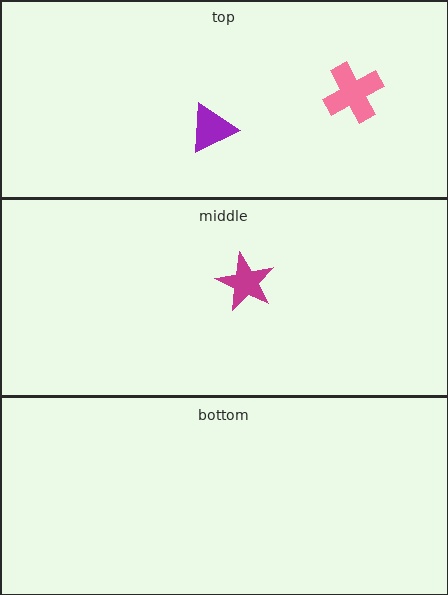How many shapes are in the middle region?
1.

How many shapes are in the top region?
2.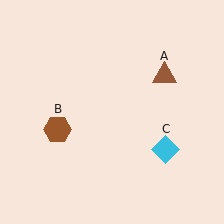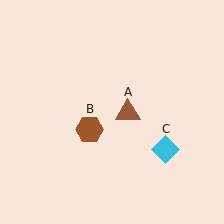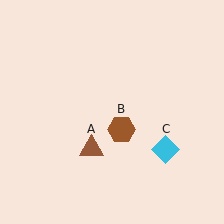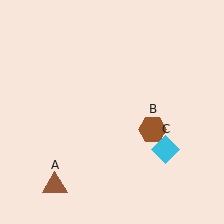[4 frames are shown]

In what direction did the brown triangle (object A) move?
The brown triangle (object A) moved down and to the left.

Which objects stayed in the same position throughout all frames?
Cyan diamond (object C) remained stationary.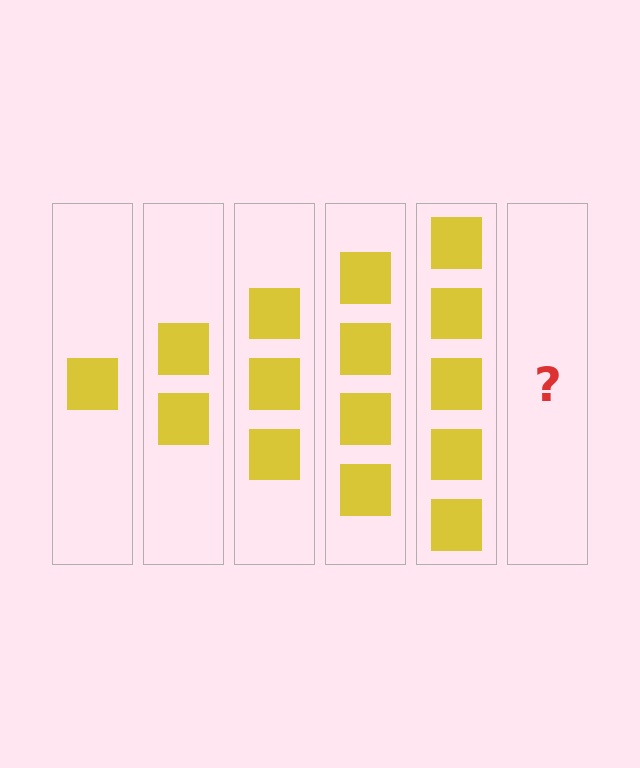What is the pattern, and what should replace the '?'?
The pattern is that each step adds one more square. The '?' should be 6 squares.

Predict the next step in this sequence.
The next step is 6 squares.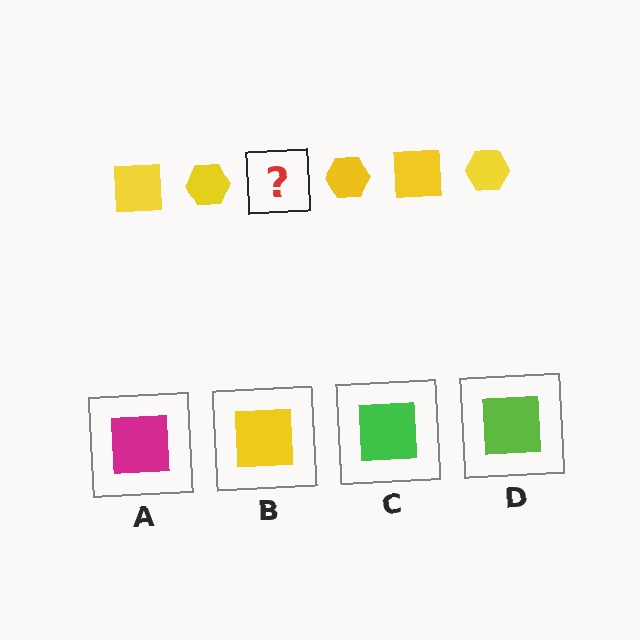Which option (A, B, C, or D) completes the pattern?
B.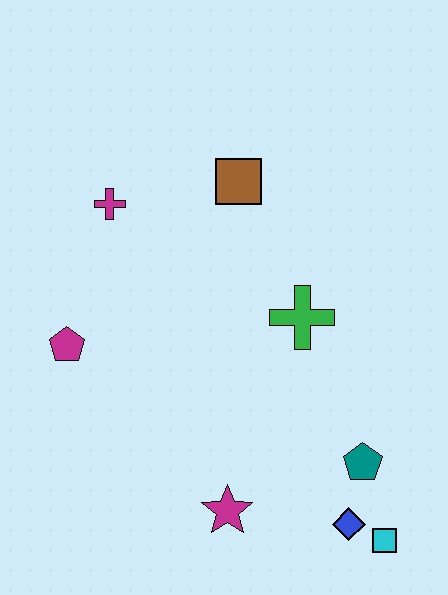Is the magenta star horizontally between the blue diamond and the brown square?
No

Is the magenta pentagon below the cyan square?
No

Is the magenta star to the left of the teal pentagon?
Yes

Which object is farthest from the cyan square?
The magenta cross is farthest from the cyan square.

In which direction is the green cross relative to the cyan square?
The green cross is above the cyan square.